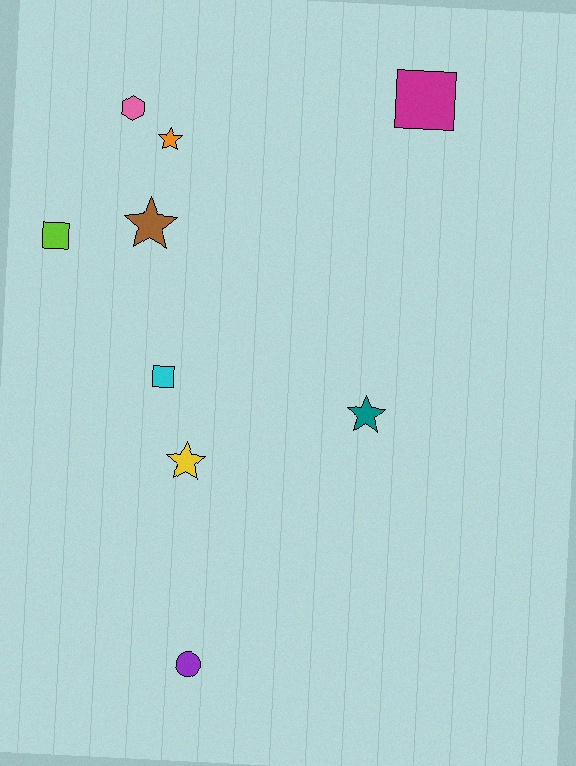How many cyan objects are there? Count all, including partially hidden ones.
There is 1 cyan object.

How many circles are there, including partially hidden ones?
There is 1 circle.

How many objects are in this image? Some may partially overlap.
There are 9 objects.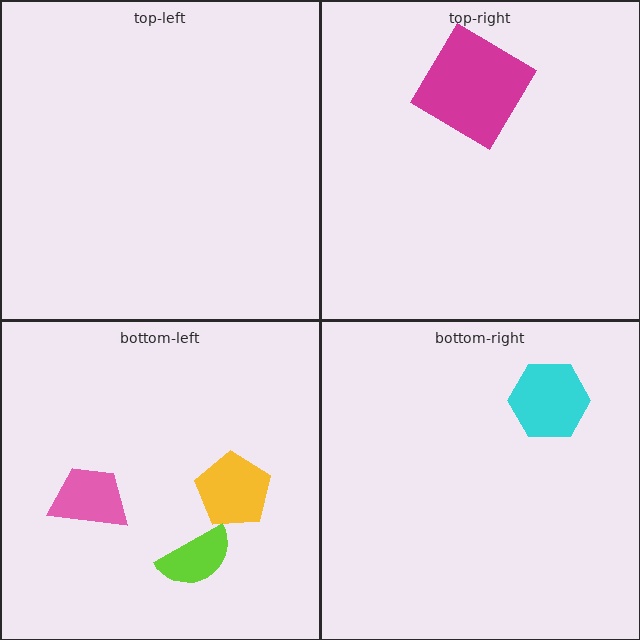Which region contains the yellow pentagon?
The bottom-left region.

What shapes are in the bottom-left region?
The yellow pentagon, the pink trapezoid, the lime semicircle.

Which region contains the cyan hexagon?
The bottom-right region.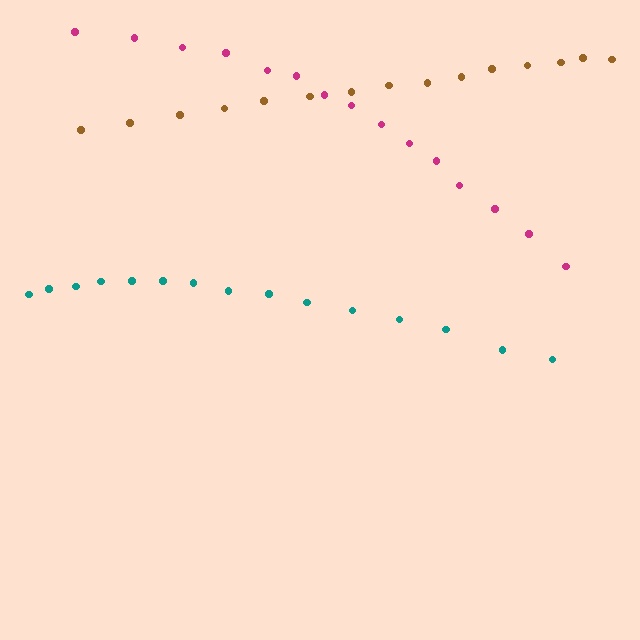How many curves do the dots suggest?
There are 3 distinct paths.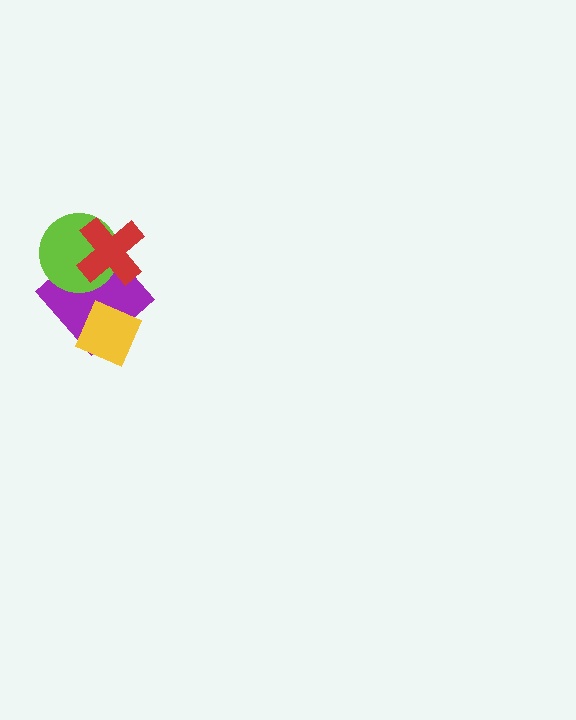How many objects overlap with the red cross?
2 objects overlap with the red cross.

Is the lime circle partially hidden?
Yes, it is partially covered by another shape.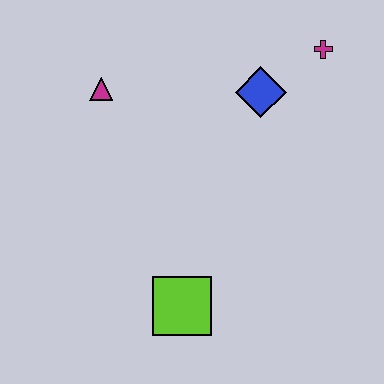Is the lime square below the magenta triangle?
Yes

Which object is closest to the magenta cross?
The blue diamond is closest to the magenta cross.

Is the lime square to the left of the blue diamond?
Yes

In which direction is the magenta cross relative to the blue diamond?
The magenta cross is to the right of the blue diamond.